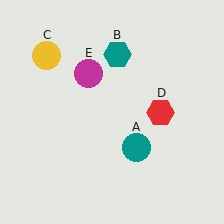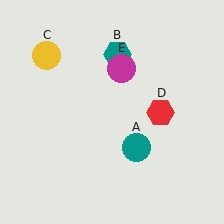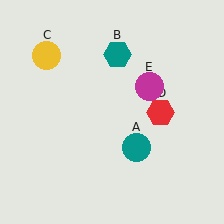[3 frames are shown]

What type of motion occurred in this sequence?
The magenta circle (object E) rotated clockwise around the center of the scene.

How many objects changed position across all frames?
1 object changed position: magenta circle (object E).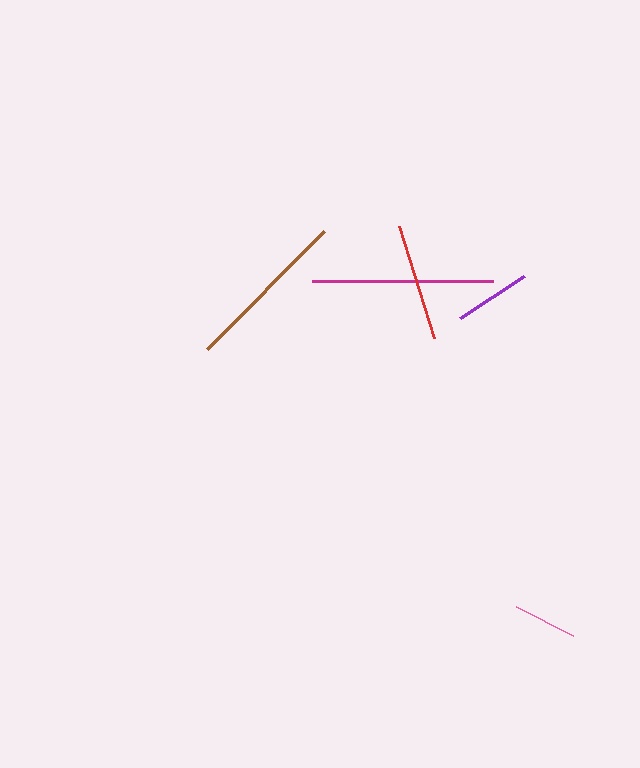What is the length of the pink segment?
The pink segment is approximately 64 pixels long.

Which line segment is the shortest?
The pink line is the shortest at approximately 64 pixels.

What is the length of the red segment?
The red segment is approximately 118 pixels long.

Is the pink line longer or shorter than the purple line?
The purple line is longer than the pink line.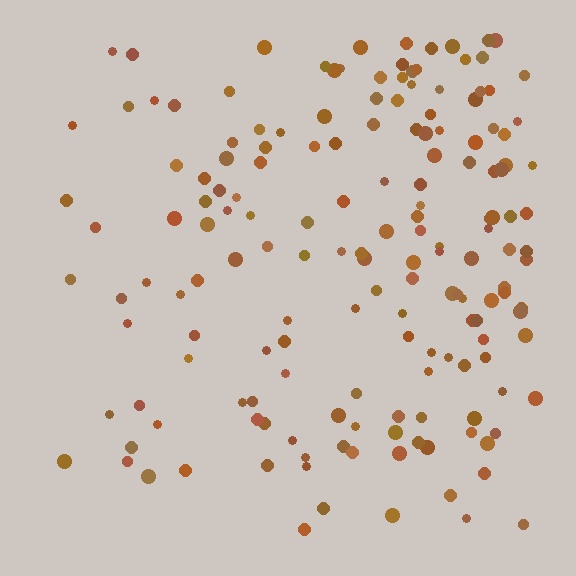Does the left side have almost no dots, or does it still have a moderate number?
Still a moderate number, just noticeably fewer than the right.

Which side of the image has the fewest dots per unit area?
The left.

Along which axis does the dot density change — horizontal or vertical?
Horizontal.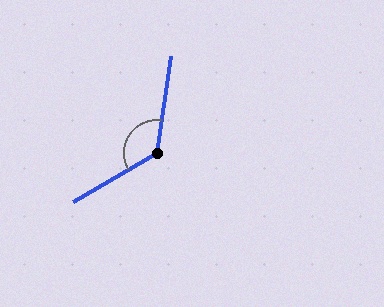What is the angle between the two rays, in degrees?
Approximately 129 degrees.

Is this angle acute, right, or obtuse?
It is obtuse.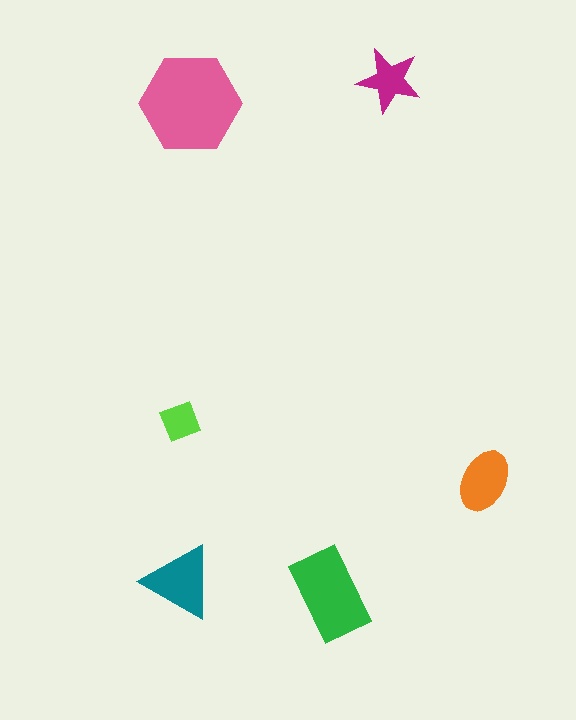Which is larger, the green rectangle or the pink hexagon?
The pink hexagon.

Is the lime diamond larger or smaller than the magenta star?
Smaller.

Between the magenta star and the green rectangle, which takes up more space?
The green rectangle.